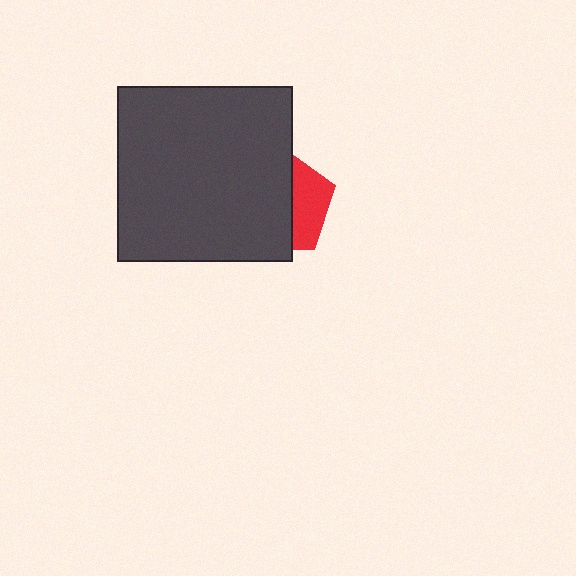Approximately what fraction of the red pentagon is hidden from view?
Roughly 65% of the red pentagon is hidden behind the dark gray square.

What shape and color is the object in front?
The object in front is a dark gray square.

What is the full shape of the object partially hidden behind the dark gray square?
The partially hidden object is a red pentagon.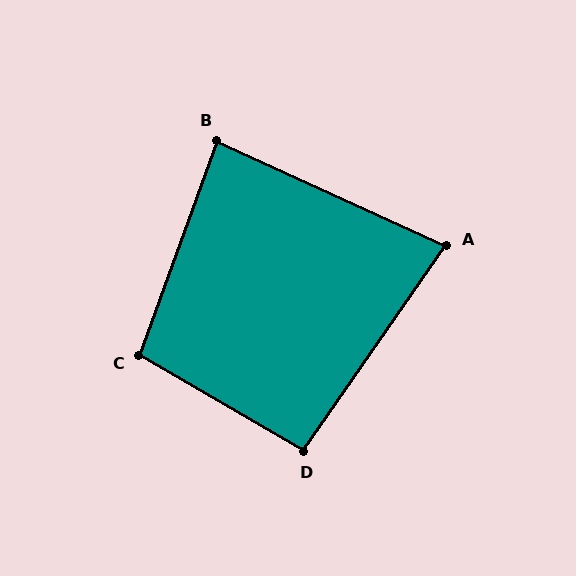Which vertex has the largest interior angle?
C, at approximately 100 degrees.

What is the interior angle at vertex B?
Approximately 85 degrees (approximately right).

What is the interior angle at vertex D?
Approximately 95 degrees (approximately right).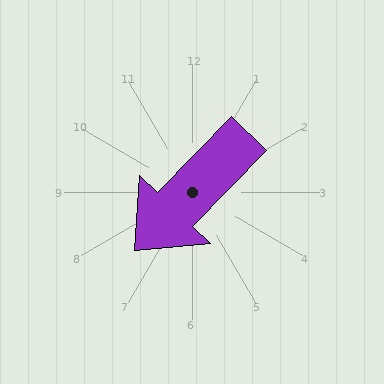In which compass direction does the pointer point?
Southwest.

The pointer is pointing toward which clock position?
Roughly 7 o'clock.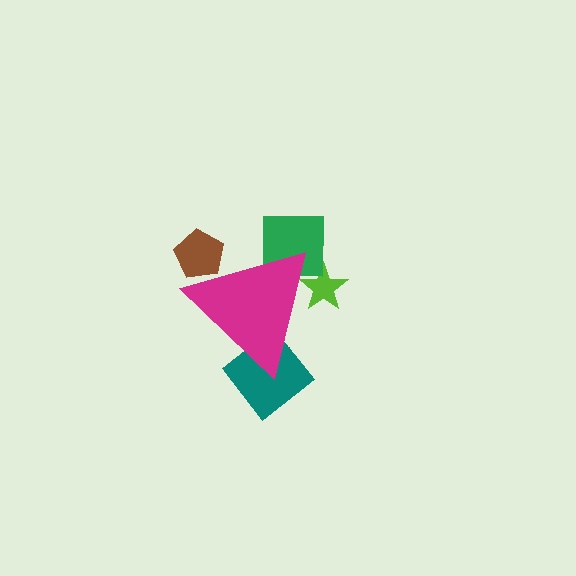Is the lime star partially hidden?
Yes, the lime star is partially hidden behind the magenta triangle.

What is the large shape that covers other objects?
A magenta triangle.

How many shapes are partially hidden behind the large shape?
5 shapes are partially hidden.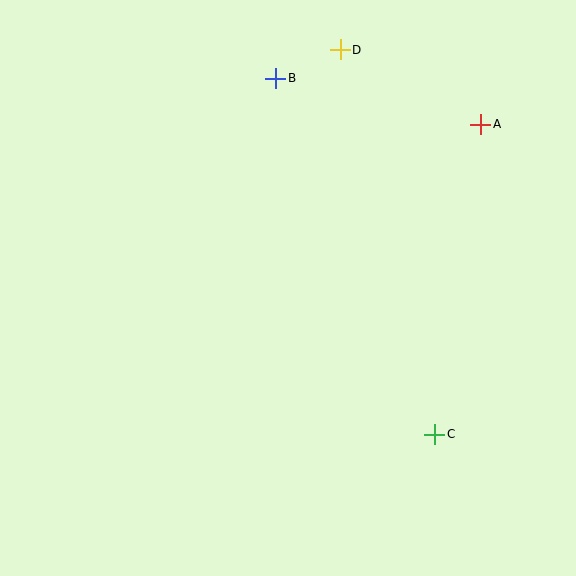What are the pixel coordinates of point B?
Point B is at (276, 78).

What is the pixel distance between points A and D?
The distance between A and D is 159 pixels.